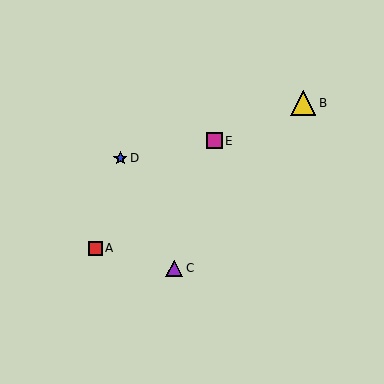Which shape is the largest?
The yellow triangle (labeled B) is the largest.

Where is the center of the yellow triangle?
The center of the yellow triangle is at (303, 103).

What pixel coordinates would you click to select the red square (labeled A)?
Click at (95, 248) to select the red square A.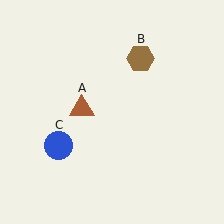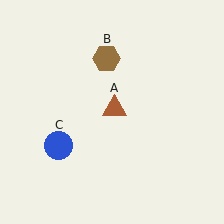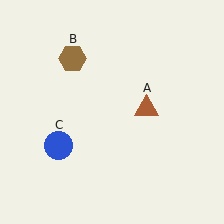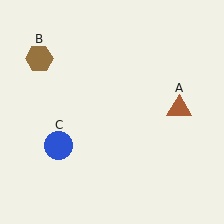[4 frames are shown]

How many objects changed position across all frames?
2 objects changed position: brown triangle (object A), brown hexagon (object B).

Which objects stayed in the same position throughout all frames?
Blue circle (object C) remained stationary.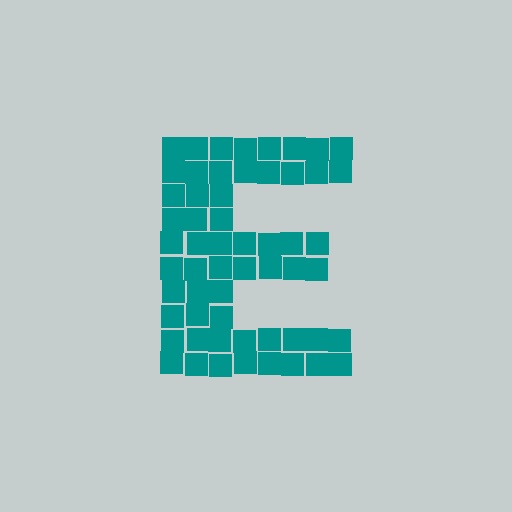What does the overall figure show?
The overall figure shows the letter E.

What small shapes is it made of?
It is made of small squares.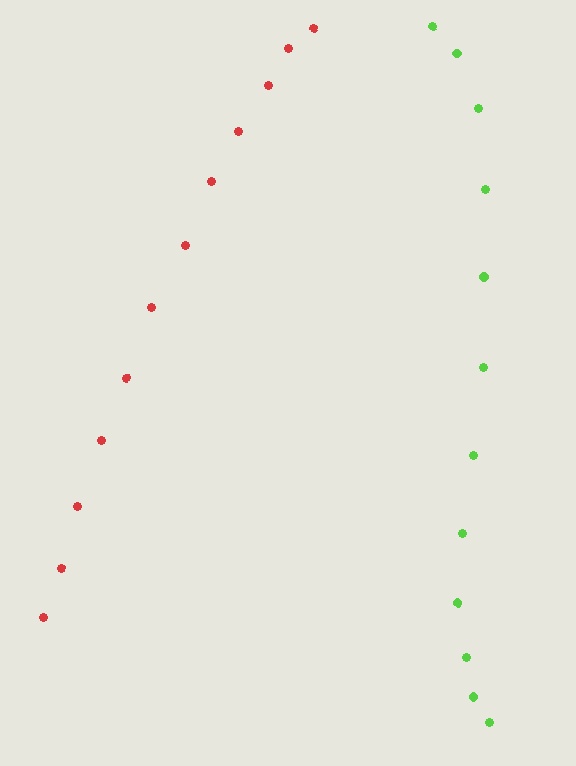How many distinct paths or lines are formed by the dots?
There are 2 distinct paths.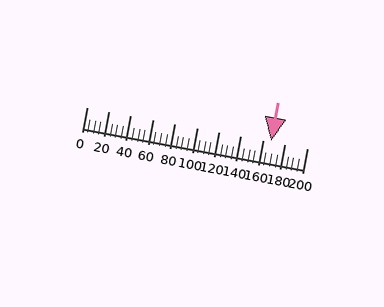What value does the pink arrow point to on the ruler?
The pink arrow points to approximately 167.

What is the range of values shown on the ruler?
The ruler shows values from 0 to 200.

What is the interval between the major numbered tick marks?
The major tick marks are spaced 20 units apart.